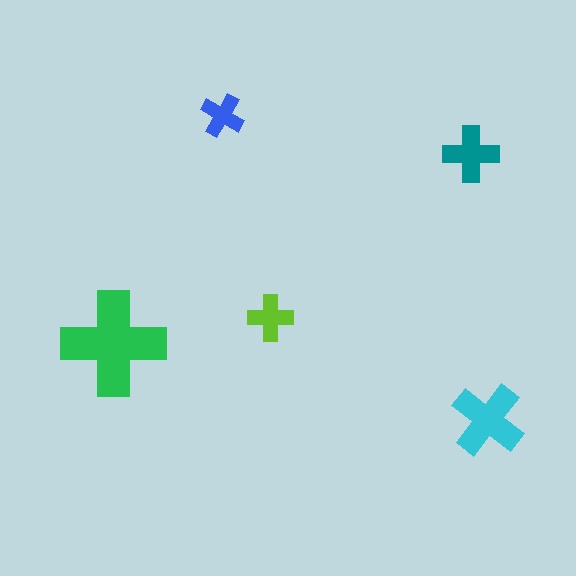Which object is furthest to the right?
The cyan cross is rightmost.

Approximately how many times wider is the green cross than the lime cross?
About 2.5 times wider.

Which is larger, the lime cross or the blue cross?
The lime one.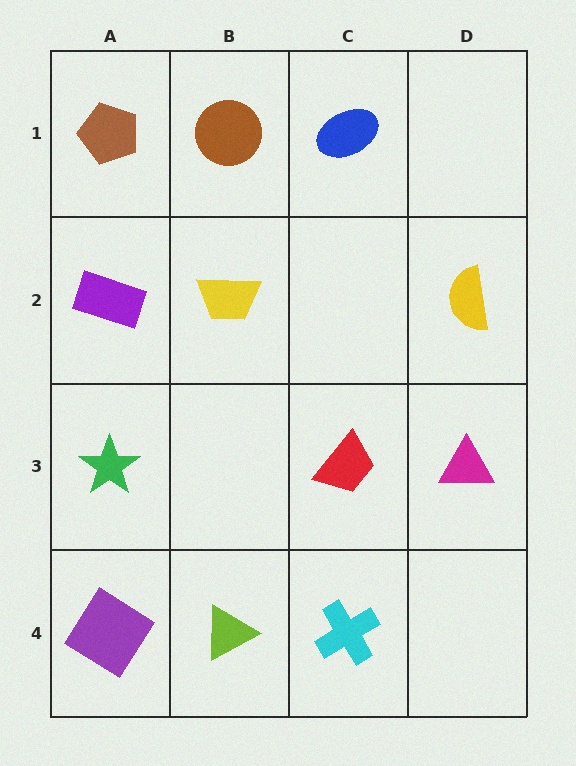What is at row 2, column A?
A purple rectangle.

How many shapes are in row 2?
3 shapes.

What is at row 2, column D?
A yellow semicircle.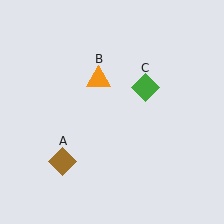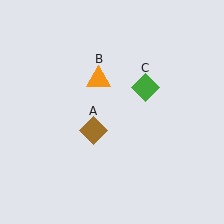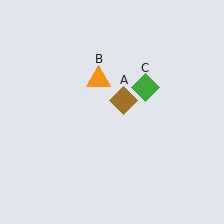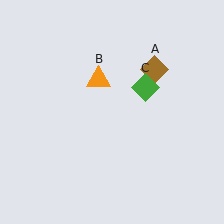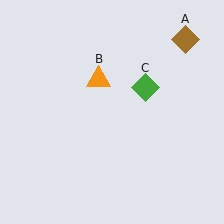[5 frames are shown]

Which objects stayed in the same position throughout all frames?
Orange triangle (object B) and green diamond (object C) remained stationary.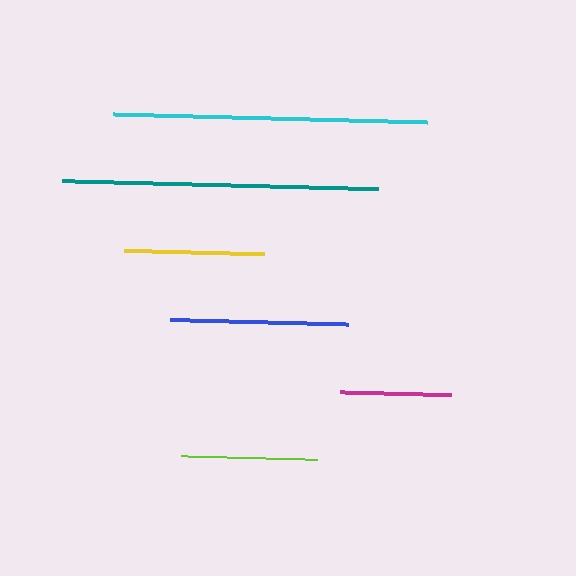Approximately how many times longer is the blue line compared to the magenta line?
The blue line is approximately 1.6 times the length of the magenta line.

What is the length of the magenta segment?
The magenta segment is approximately 111 pixels long.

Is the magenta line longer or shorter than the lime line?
The lime line is longer than the magenta line.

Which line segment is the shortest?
The magenta line is the shortest at approximately 111 pixels.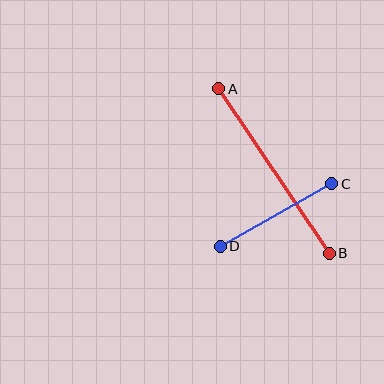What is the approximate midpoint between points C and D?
The midpoint is at approximately (276, 215) pixels.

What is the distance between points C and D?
The distance is approximately 128 pixels.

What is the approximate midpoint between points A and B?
The midpoint is at approximately (274, 171) pixels.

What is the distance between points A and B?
The distance is approximately 198 pixels.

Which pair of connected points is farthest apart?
Points A and B are farthest apart.